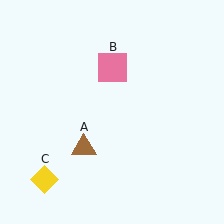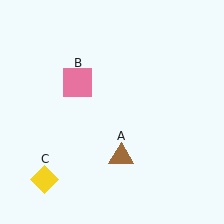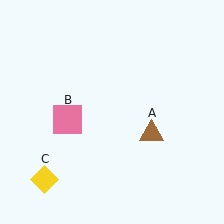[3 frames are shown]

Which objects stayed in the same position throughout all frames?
Yellow diamond (object C) remained stationary.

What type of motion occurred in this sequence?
The brown triangle (object A), pink square (object B) rotated counterclockwise around the center of the scene.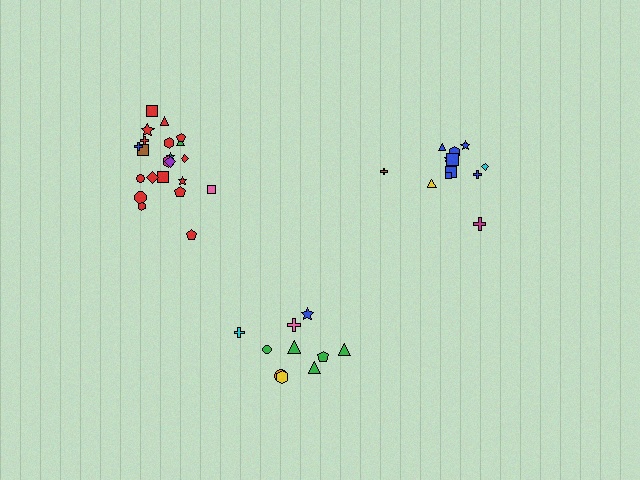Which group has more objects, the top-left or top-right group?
The top-left group.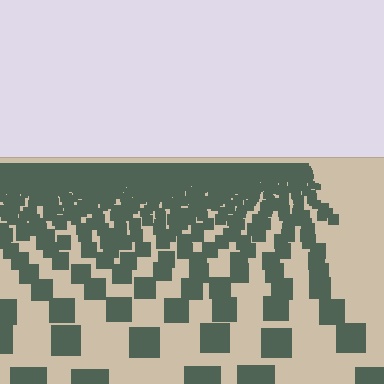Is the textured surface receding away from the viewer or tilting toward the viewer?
The surface is receding away from the viewer. Texture elements get smaller and denser toward the top.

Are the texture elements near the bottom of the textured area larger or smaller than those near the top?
Larger. Near the bottom, elements are closer to the viewer and appear at a bigger on-screen size.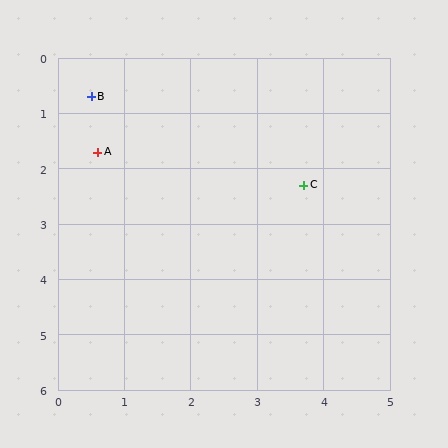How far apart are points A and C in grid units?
Points A and C are about 3.2 grid units apart.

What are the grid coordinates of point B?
Point B is at approximately (0.5, 0.7).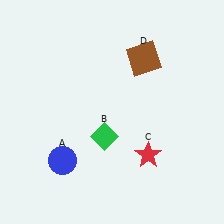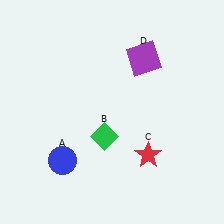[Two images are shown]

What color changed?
The square (D) changed from brown in Image 1 to purple in Image 2.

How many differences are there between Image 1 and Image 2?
There is 1 difference between the two images.